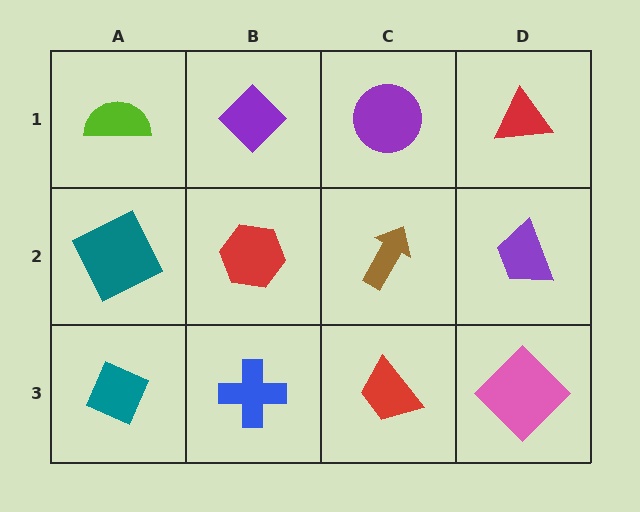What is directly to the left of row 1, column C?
A purple diamond.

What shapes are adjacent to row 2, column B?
A purple diamond (row 1, column B), a blue cross (row 3, column B), a teal square (row 2, column A), a brown arrow (row 2, column C).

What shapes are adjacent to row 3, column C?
A brown arrow (row 2, column C), a blue cross (row 3, column B), a pink diamond (row 3, column D).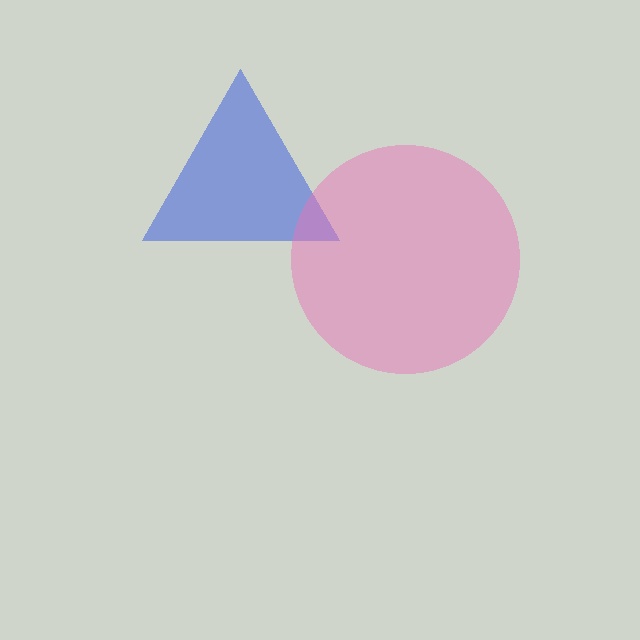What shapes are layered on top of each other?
The layered shapes are: a blue triangle, a pink circle.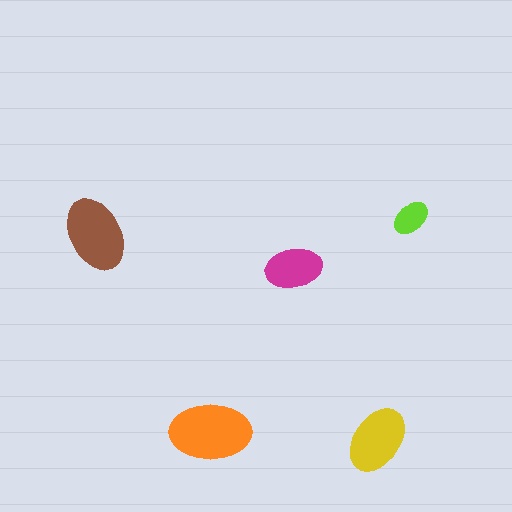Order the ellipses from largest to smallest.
the orange one, the brown one, the yellow one, the magenta one, the lime one.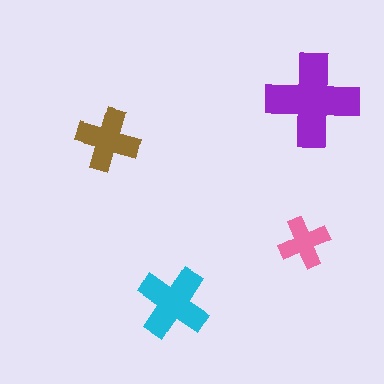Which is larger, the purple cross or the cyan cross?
The purple one.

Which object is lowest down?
The cyan cross is bottommost.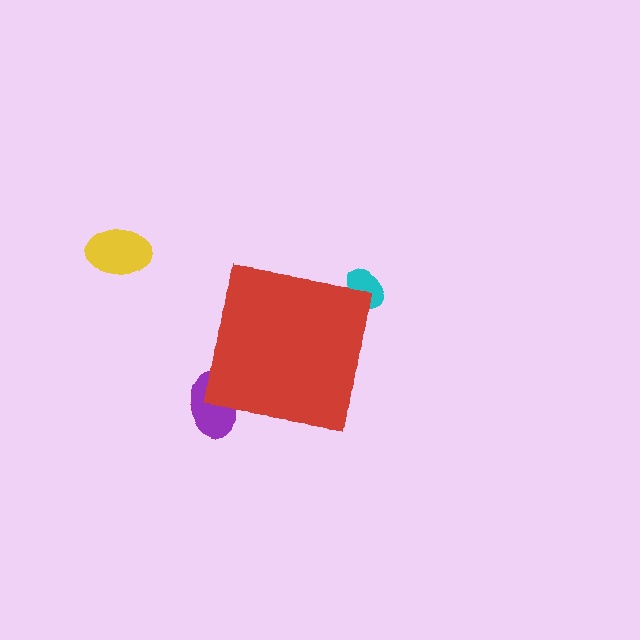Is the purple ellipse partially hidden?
Yes, the purple ellipse is partially hidden behind the red square.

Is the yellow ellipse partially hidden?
No, the yellow ellipse is fully visible.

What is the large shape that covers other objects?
A red square.